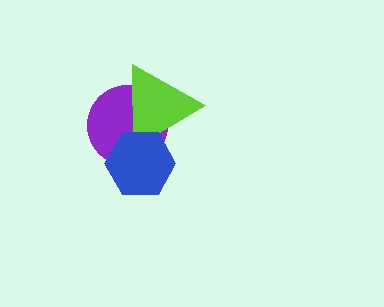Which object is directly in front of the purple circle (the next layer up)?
The lime triangle is directly in front of the purple circle.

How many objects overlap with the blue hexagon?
2 objects overlap with the blue hexagon.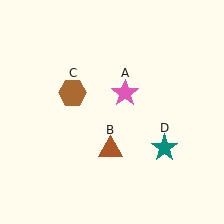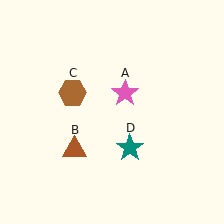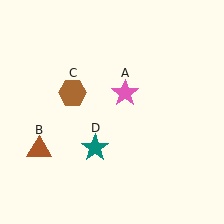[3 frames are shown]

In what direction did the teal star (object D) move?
The teal star (object D) moved left.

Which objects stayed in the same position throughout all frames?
Pink star (object A) and brown hexagon (object C) remained stationary.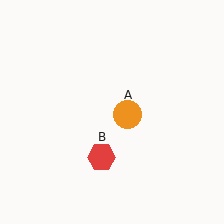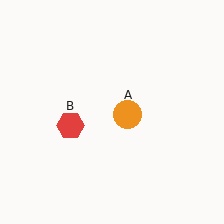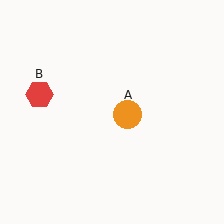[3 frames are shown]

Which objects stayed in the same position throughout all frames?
Orange circle (object A) remained stationary.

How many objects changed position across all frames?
1 object changed position: red hexagon (object B).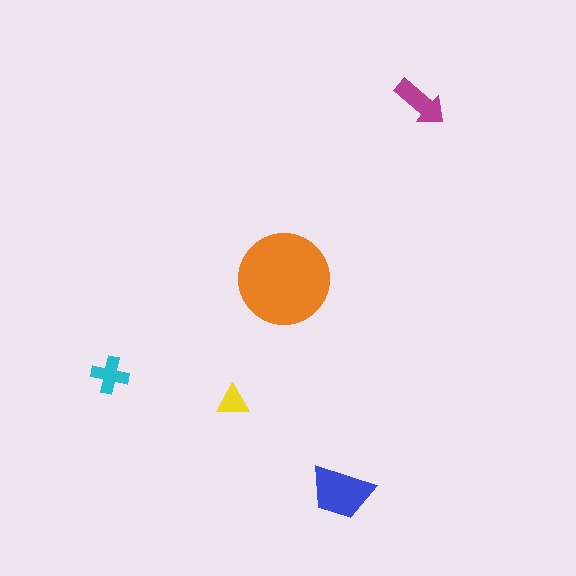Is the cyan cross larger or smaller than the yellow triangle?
Larger.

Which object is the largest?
The orange circle.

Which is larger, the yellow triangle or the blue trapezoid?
The blue trapezoid.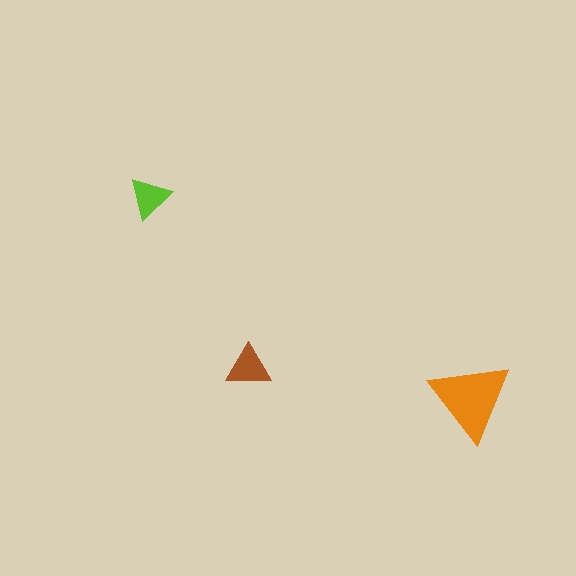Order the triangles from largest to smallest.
the orange one, the brown one, the lime one.